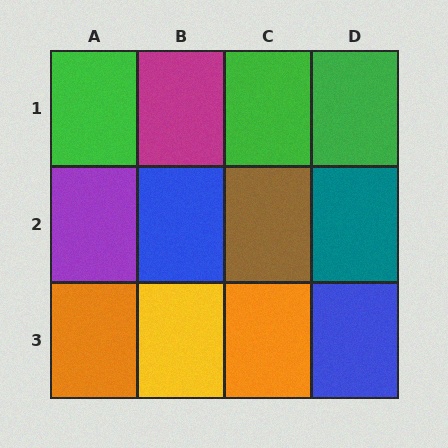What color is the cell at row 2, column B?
Blue.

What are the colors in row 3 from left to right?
Orange, yellow, orange, blue.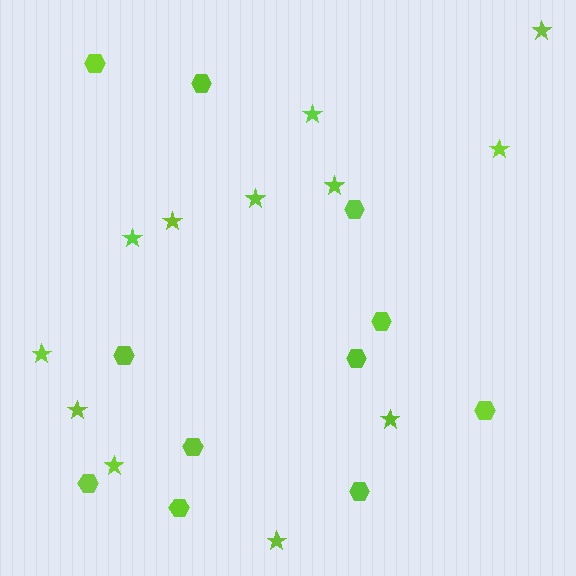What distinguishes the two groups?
There are 2 groups: one group of stars (12) and one group of hexagons (11).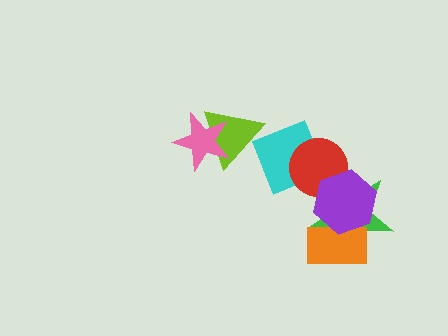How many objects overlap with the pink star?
1 object overlaps with the pink star.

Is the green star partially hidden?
Yes, it is partially covered by another shape.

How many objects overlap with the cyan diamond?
2 objects overlap with the cyan diamond.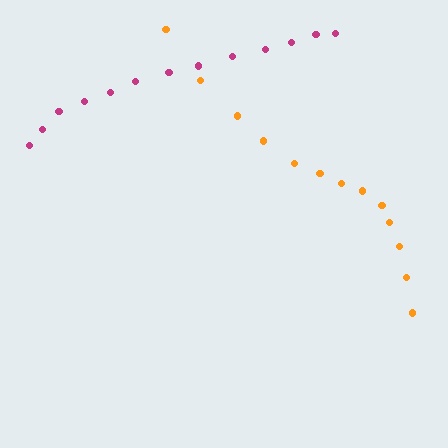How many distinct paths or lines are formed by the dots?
There are 2 distinct paths.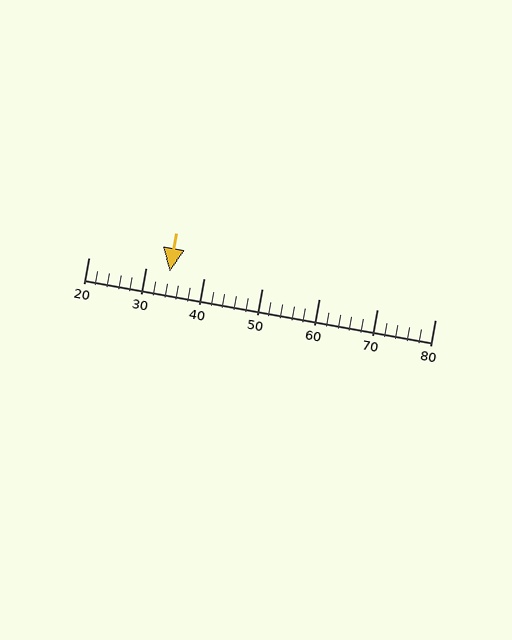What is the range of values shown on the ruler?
The ruler shows values from 20 to 80.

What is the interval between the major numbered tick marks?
The major tick marks are spaced 10 units apart.